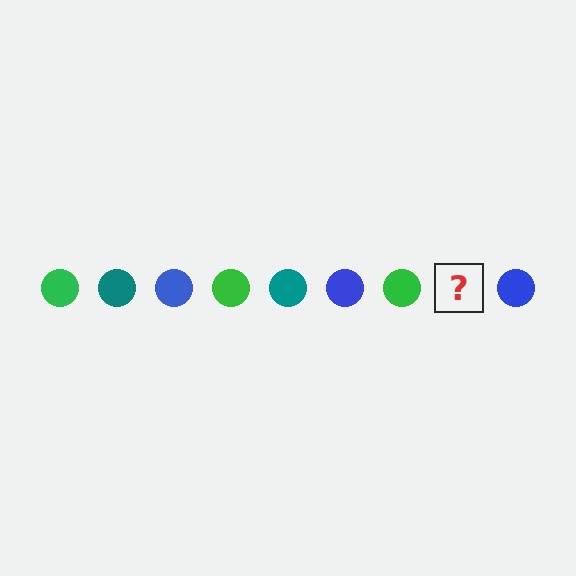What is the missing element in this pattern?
The missing element is a teal circle.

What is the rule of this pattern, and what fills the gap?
The rule is that the pattern cycles through green, teal, blue circles. The gap should be filled with a teal circle.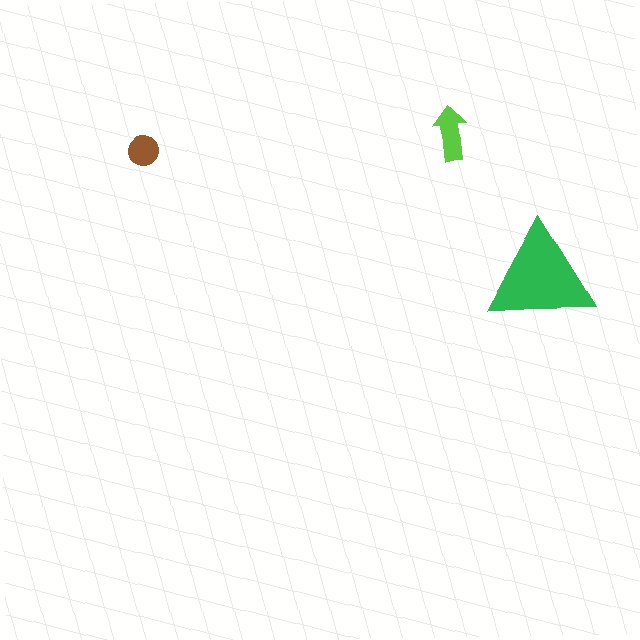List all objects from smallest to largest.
The brown circle, the lime arrow, the green triangle.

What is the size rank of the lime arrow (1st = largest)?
2nd.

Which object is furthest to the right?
The green triangle is rightmost.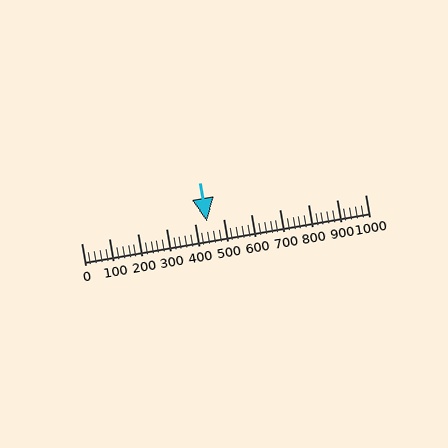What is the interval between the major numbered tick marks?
The major tick marks are spaced 100 units apart.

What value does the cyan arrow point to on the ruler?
The cyan arrow points to approximately 444.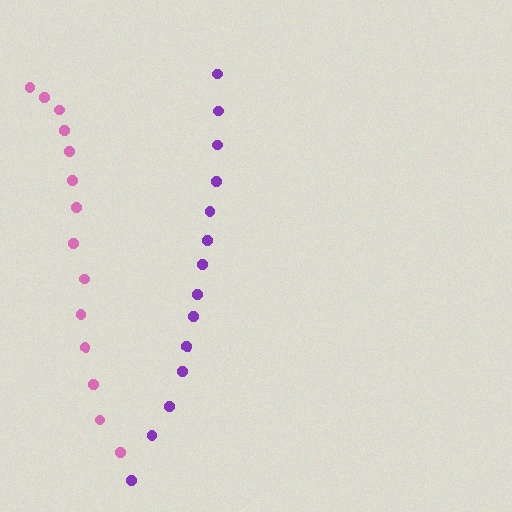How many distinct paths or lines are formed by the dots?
There are 2 distinct paths.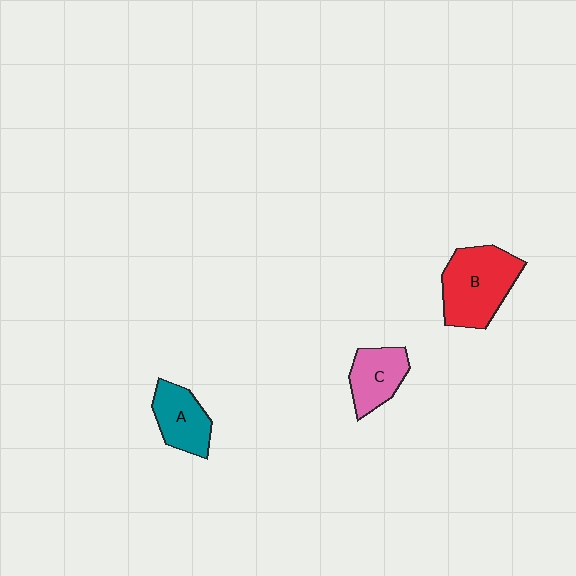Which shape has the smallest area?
Shape C (pink).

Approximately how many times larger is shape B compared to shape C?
Approximately 1.7 times.